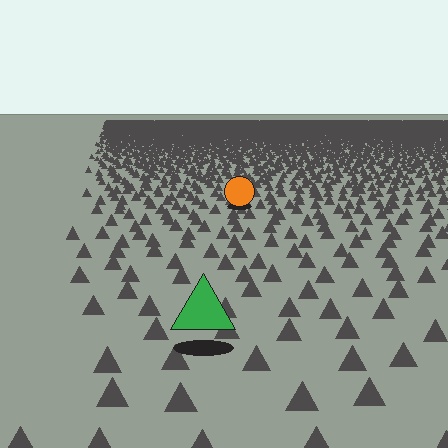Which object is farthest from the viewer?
The orange circle is farthest from the viewer. It appears smaller and the ground texture around it is denser.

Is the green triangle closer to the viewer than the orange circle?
Yes. The green triangle is closer — you can tell from the texture gradient: the ground texture is coarser near it.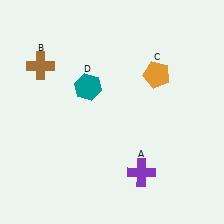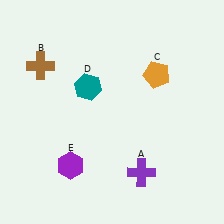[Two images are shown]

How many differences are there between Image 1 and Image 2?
There is 1 difference between the two images.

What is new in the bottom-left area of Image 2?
A purple hexagon (E) was added in the bottom-left area of Image 2.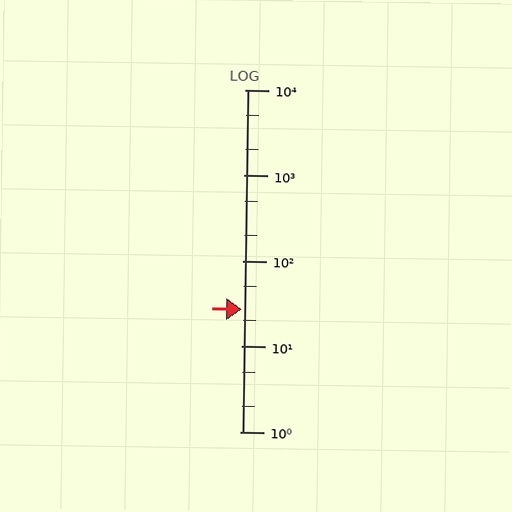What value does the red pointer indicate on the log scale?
The pointer indicates approximately 27.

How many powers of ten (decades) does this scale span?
The scale spans 4 decades, from 1 to 10000.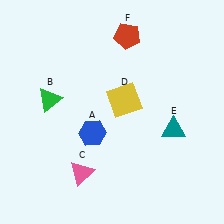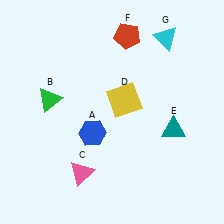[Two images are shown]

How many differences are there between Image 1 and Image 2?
There is 1 difference between the two images.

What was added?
A cyan triangle (G) was added in Image 2.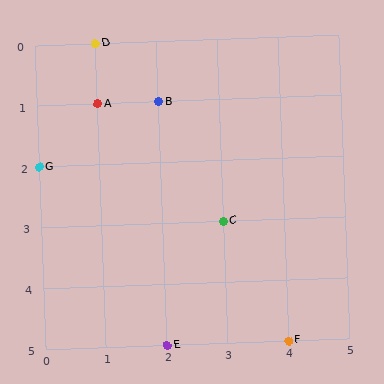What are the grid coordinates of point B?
Point B is at grid coordinates (2, 1).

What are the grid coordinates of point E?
Point E is at grid coordinates (2, 5).